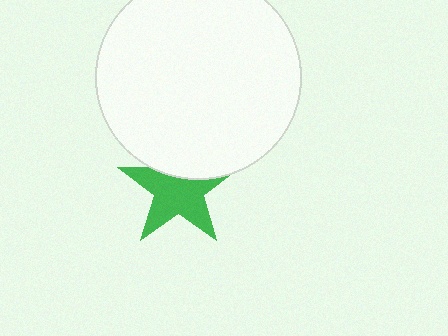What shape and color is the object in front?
The object in front is a white circle.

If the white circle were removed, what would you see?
You would see the complete green star.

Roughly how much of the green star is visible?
Most of it is visible (roughly 70%).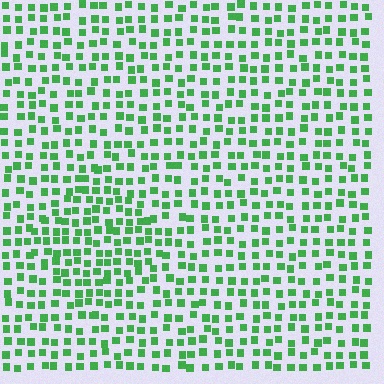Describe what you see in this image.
The image contains small green elements arranged at two different densities. A diamond-shaped region is visible where the elements are more densely packed than the surrounding area.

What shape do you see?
I see a diamond.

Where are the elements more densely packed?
The elements are more densely packed inside the diamond boundary.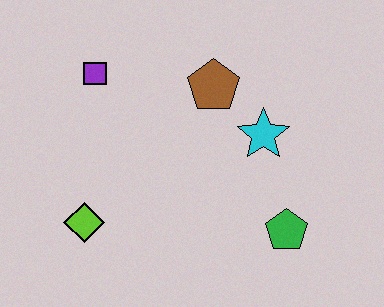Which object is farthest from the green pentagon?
The purple square is farthest from the green pentagon.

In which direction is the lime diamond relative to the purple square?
The lime diamond is below the purple square.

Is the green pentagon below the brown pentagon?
Yes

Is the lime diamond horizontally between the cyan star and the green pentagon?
No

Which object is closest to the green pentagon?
The cyan star is closest to the green pentagon.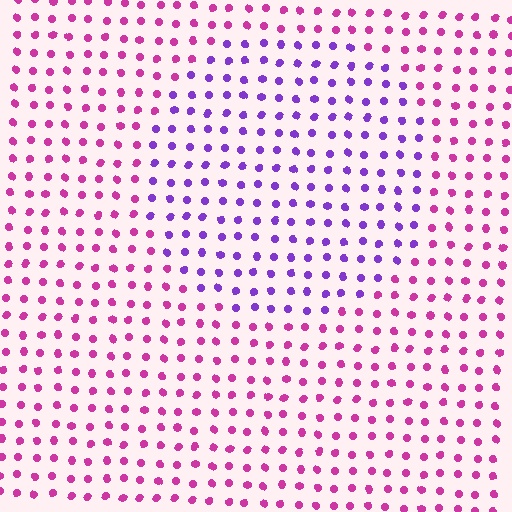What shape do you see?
I see a circle.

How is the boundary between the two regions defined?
The boundary is defined purely by a slight shift in hue (about 46 degrees). Spacing, size, and orientation are identical on both sides.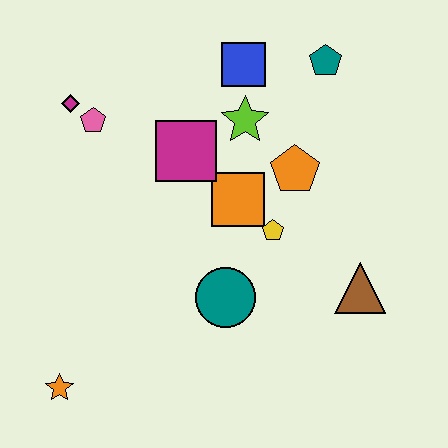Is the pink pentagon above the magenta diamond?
No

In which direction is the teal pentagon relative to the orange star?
The teal pentagon is above the orange star.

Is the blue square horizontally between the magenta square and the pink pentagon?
No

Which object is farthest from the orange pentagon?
The orange star is farthest from the orange pentagon.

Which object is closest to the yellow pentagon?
The orange square is closest to the yellow pentagon.